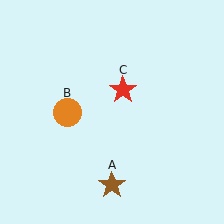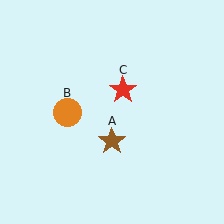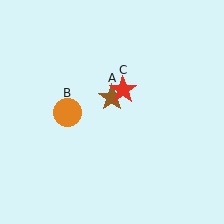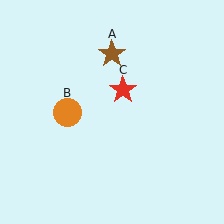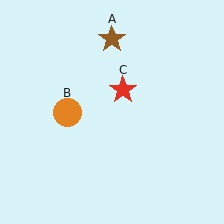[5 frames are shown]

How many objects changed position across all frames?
1 object changed position: brown star (object A).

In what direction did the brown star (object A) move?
The brown star (object A) moved up.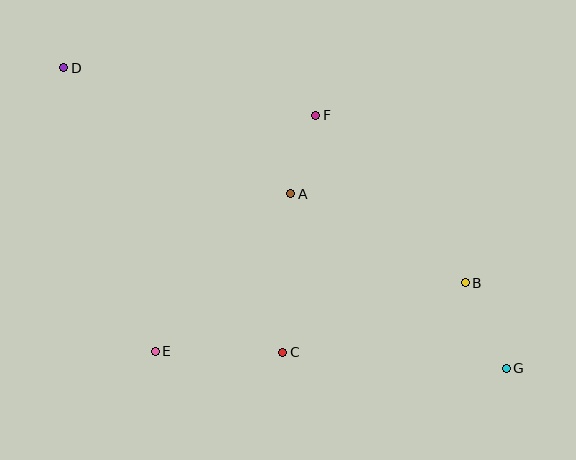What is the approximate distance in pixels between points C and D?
The distance between C and D is approximately 359 pixels.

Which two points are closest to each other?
Points A and F are closest to each other.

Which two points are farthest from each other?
Points D and G are farthest from each other.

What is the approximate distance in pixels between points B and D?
The distance between B and D is approximately 455 pixels.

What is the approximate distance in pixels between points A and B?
The distance between A and B is approximately 195 pixels.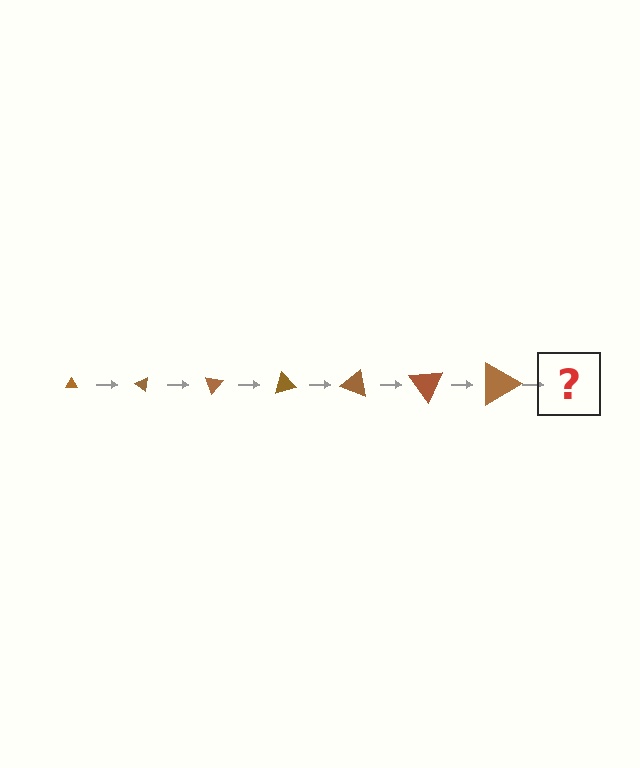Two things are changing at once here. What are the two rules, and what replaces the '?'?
The two rules are that the triangle grows larger each step and it rotates 35 degrees each step. The '?' should be a triangle, larger than the previous one and rotated 245 degrees from the start.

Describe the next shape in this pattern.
It should be a triangle, larger than the previous one and rotated 245 degrees from the start.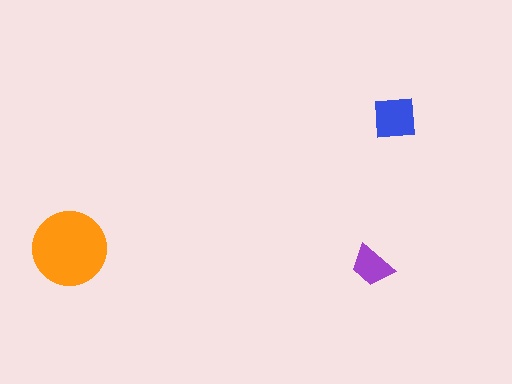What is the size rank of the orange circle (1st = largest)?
1st.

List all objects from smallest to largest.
The purple trapezoid, the blue square, the orange circle.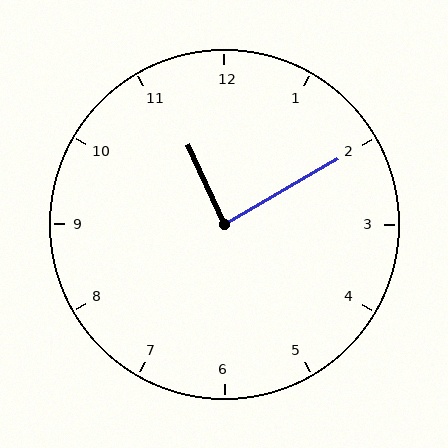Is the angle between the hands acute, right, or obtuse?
It is right.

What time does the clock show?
11:10.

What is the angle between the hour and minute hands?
Approximately 85 degrees.